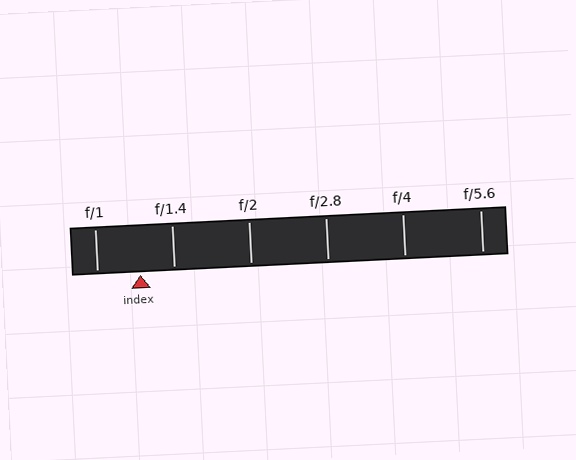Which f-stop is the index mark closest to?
The index mark is closest to f/1.4.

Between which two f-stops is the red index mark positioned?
The index mark is between f/1 and f/1.4.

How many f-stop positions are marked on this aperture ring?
There are 6 f-stop positions marked.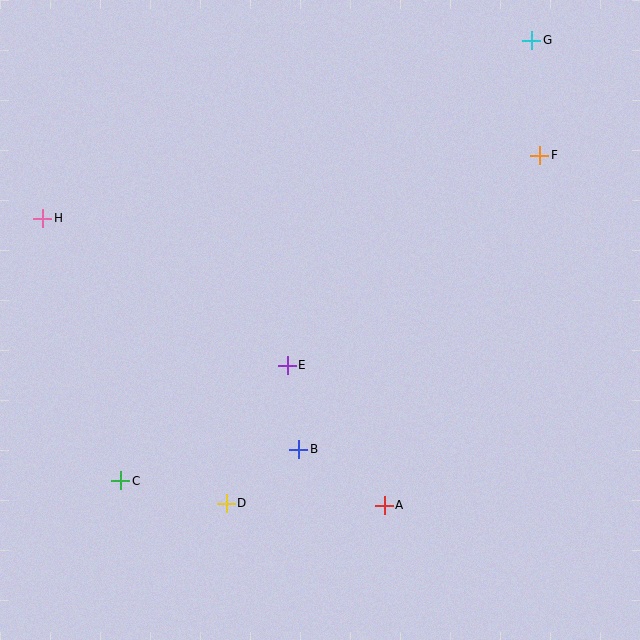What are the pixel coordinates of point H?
Point H is at (43, 218).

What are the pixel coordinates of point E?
Point E is at (287, 365).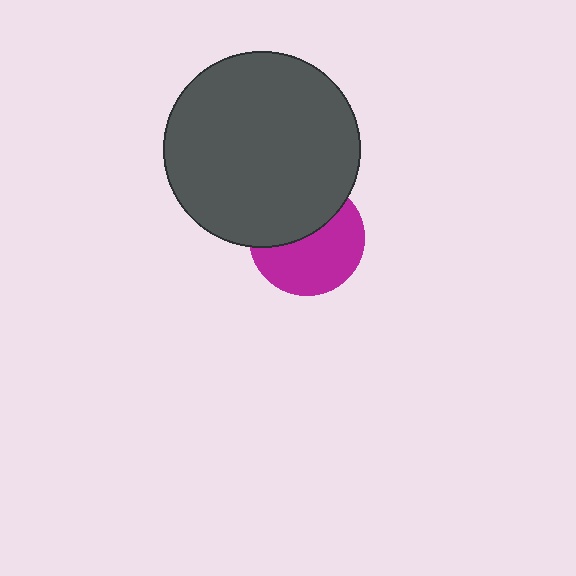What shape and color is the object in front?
The object in front is a dark gray circle.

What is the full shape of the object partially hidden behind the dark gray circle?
The partially hidden object is a magenta circle.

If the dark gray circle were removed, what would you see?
You would see the complete magenta circle.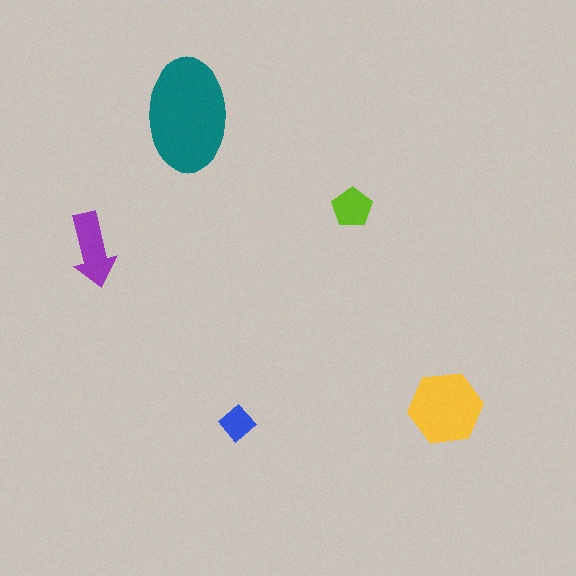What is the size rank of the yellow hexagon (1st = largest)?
2nd.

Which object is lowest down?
The blue diamond is bottommost.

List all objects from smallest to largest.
The blue diamond, the lime pentagon, the purple arrow, the yellow hexagon, the teal ellipse.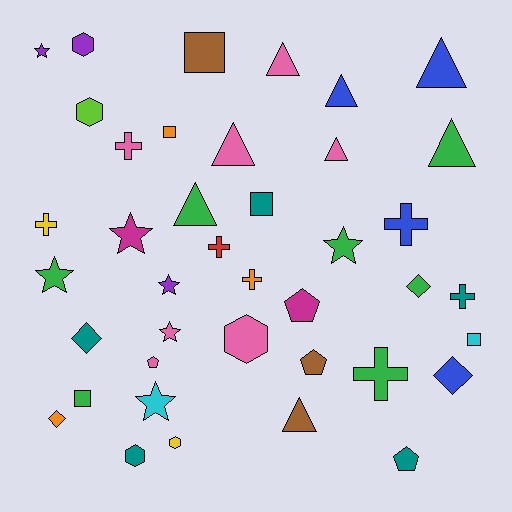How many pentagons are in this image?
There are 4 pentagons.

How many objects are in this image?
There are 40 objects.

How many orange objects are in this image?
There are 3 orange objects.